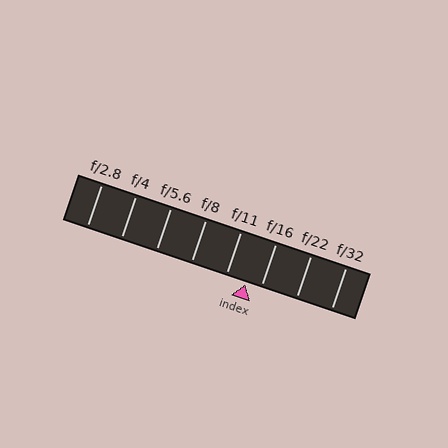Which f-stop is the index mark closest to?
The index mark is closest to f/16.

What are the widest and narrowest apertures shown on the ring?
The widest aperture shown is f/2.8 and the narrowest is f/32.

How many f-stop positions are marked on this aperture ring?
There are 8 f-stop positions marked.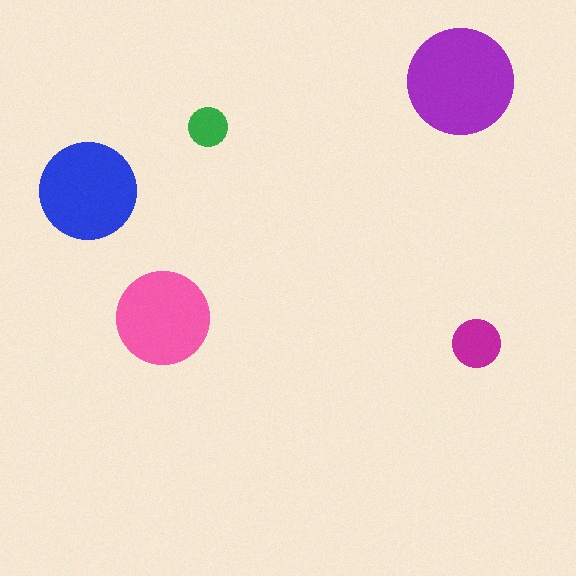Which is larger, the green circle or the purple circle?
The purple one.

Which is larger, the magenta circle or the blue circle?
The blue one.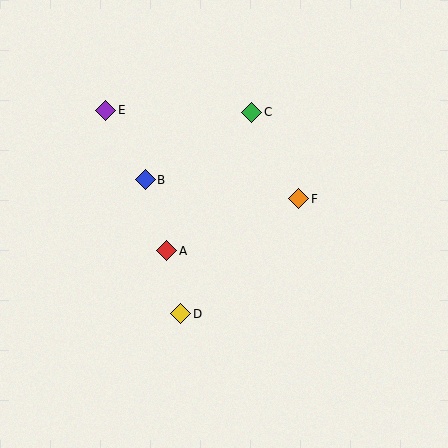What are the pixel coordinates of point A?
Point A is at (167, 251).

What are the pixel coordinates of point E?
Point E is at (106, 110).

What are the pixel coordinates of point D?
Point D is at (181, 314).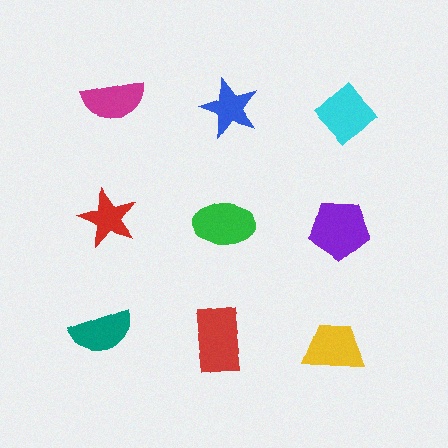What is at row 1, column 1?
A magenta semicircle.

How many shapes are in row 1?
3 shapes.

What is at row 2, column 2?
A green ellipse.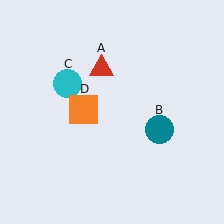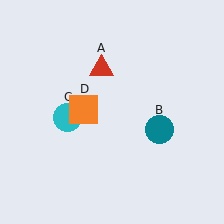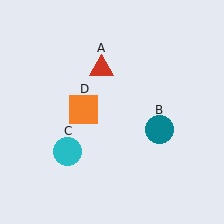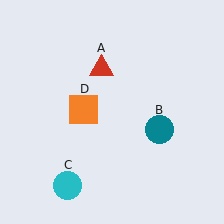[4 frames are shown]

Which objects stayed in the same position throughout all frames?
Red triangle (object A) and teal circle (object B) and orange square (object D) remained stationary.